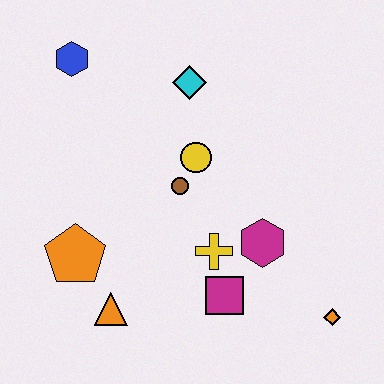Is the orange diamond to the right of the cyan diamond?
Yes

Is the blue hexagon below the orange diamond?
No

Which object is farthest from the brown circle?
The orange diamond is farthest from the brown circle.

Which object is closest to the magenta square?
The yellow cross is closest to the magenta square.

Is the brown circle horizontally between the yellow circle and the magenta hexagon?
No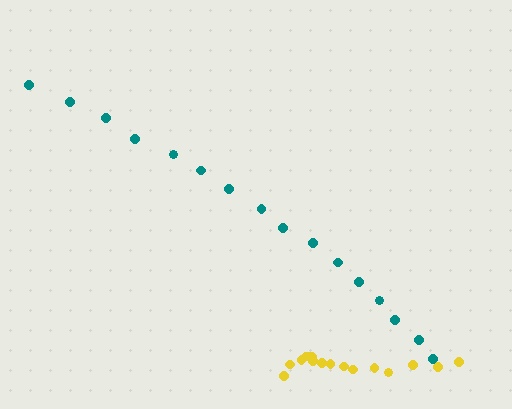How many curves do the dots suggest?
There are 2 distinct paths.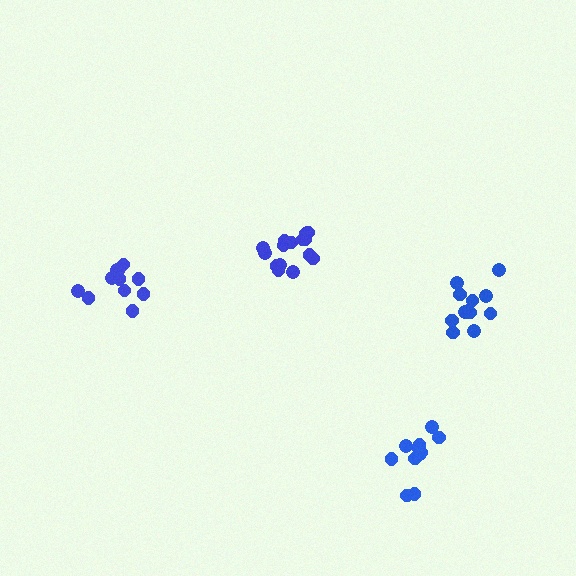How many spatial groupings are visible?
There are 4 spatial groupings.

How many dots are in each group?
Group 1: 15 dots, Group 2: 11 dots, Group 3: 12 dots, Group 4: 11 dots (49 total).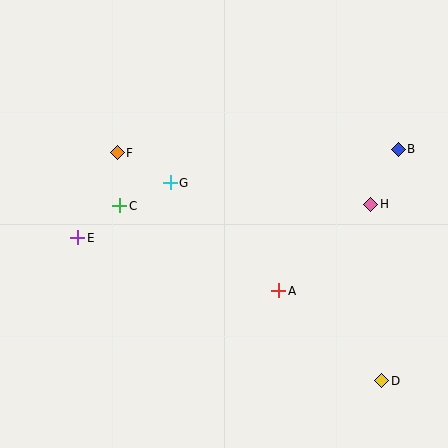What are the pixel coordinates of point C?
Point C is at (120, 206).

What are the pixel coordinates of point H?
Point H is at (371, 204).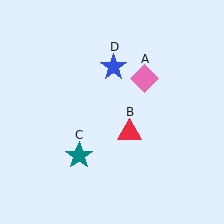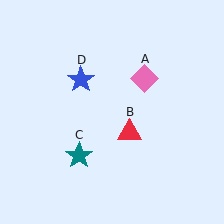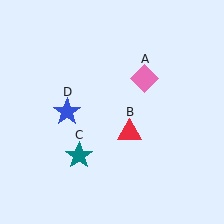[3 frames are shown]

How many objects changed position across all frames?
1 object changed position: blue star (object D).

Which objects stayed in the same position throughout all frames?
Pink diamond (object A) and red triangle (object B) and teal star (object C) remained stationary.